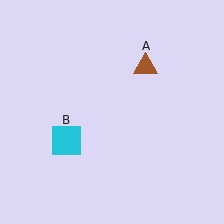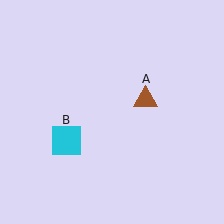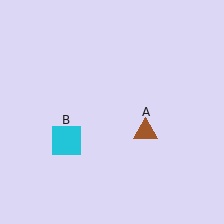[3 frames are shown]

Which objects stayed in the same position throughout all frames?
Cyan square (object B) remained stationary.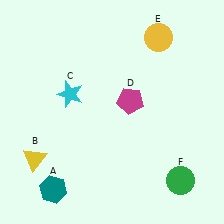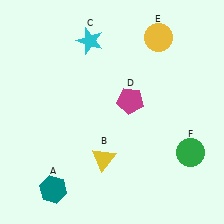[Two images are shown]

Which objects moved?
The objects that moved are: the yellow triangle (B), the cyan star (C), the green circle (F).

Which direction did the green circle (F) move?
The green circle (F) moved up.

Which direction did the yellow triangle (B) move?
The yellow triangle (B) moved right.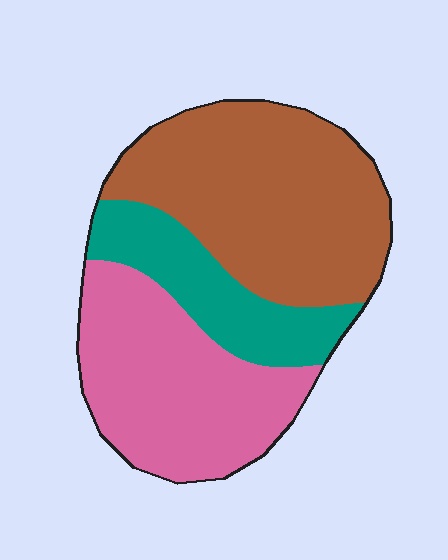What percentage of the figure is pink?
Pink takes up about three eighths (3/8) of the figure.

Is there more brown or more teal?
Brown.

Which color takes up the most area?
Brown, at roughly 45%.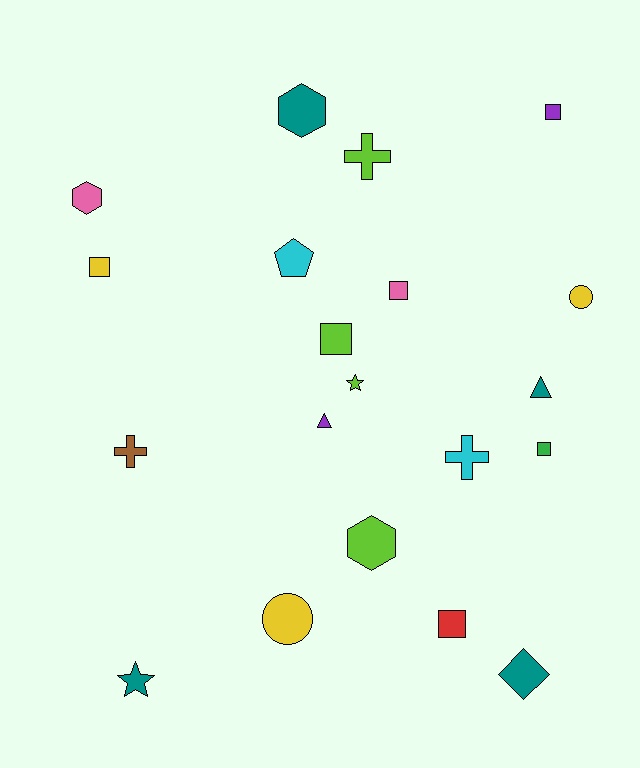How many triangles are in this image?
There are 2 triangles.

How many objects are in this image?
There are 20 objects.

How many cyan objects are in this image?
There are 2 cyan objects.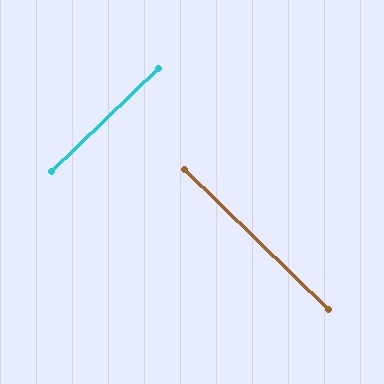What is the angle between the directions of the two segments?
Approximately 88 degrees.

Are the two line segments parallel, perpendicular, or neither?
Perpendicular — they meet at approximately 88°.